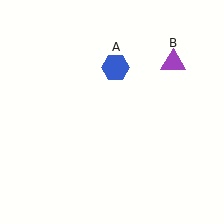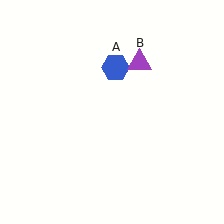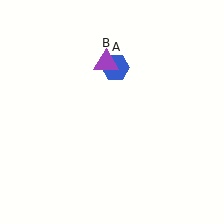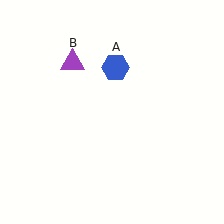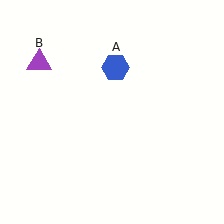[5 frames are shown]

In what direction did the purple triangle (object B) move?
The purple triangle (object B) moved left.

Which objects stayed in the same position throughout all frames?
Blue hexagon (object A) remained stationary.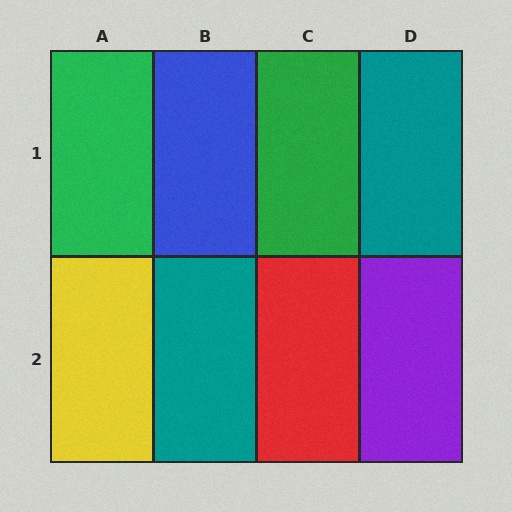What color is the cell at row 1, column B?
Blue.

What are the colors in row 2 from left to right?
Yellow, teal, red, purple.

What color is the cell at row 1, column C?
Green.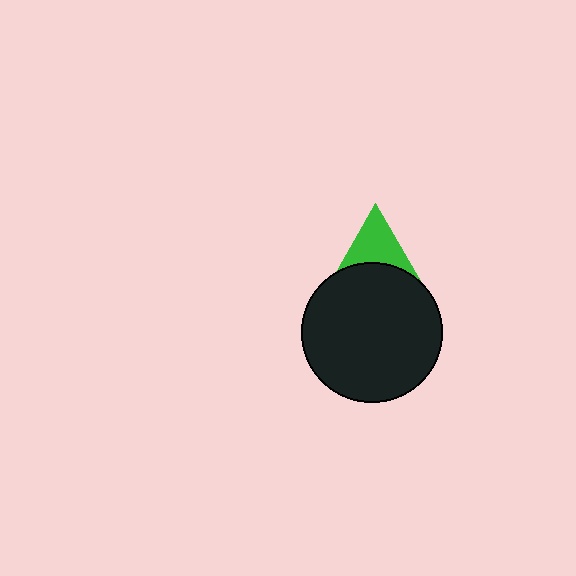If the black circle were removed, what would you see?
You would see the complete green triangle.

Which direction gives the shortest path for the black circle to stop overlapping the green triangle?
Moving down gives the shortest separation.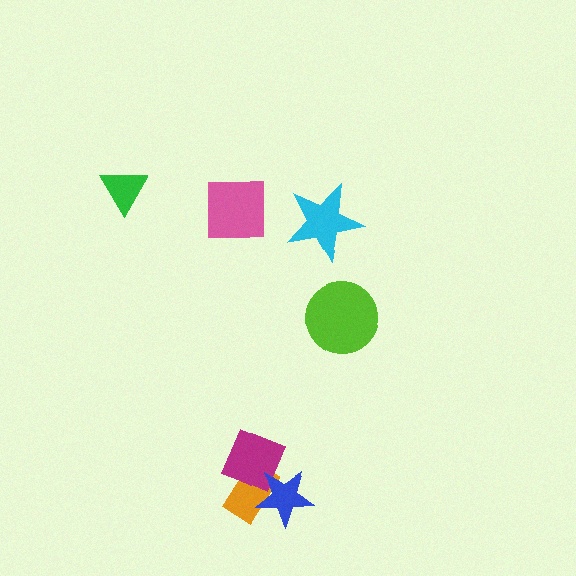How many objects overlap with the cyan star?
0 objects overlap with the cyan star.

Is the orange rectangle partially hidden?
Yes, it is partially covered by another shape.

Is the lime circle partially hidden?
No, no other shape covers it.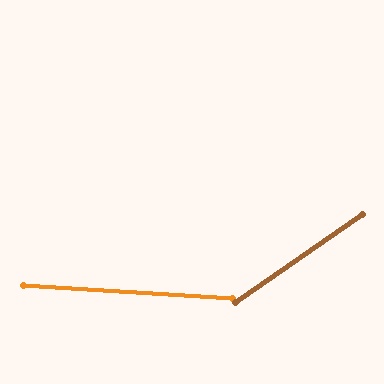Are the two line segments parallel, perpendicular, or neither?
Neither parallel nor perpendicular — they differ by about 38°.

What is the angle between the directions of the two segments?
Approximately 38 degrees.